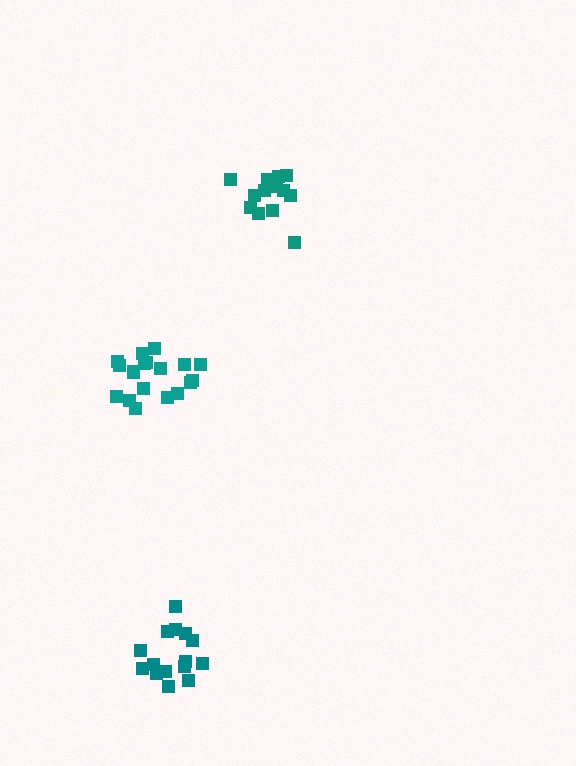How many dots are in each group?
Group 1: 13 dots, Group 2: 18 dots, Group 3: 15 dots (46 total).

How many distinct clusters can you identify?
There are 3 distinct clusters.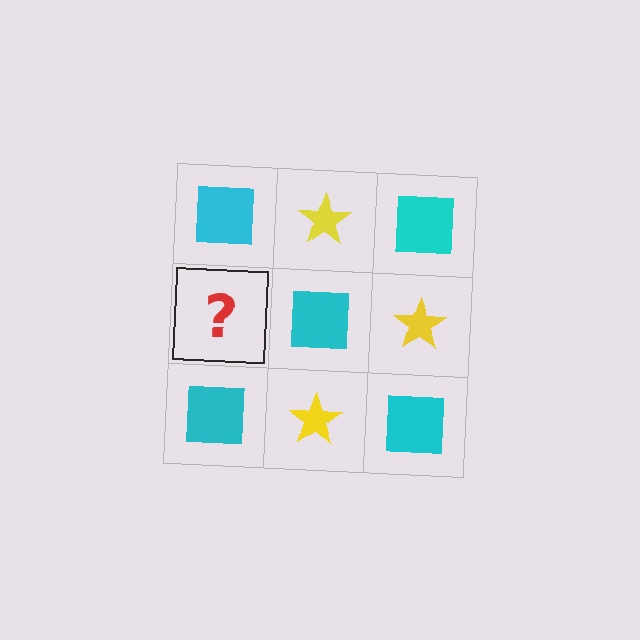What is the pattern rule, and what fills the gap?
The rule is that it alternates cyan square and yellow star in a checkerboard pattern. The gap should be filled with a yellow star.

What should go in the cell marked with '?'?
The missing cell should contain a yellow star.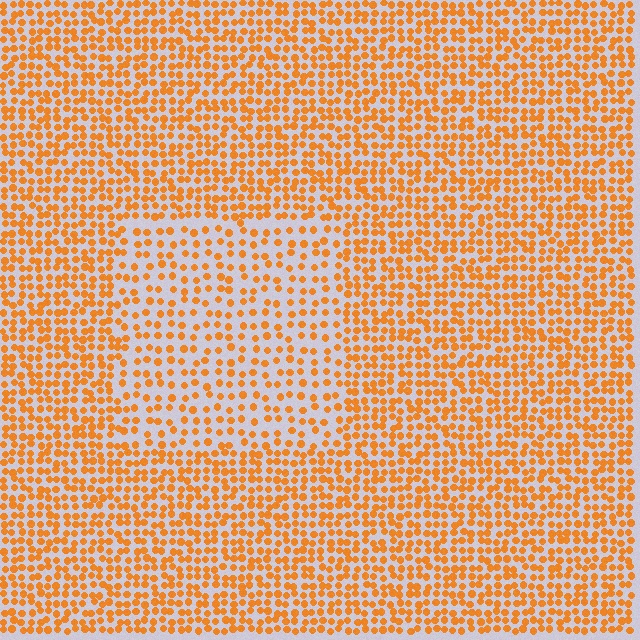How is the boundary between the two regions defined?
The boundary is defined by a change in element density (approximately 1.8x ratio). All elements are the same color, size, and shape.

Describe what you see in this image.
The image contains small orange elements arranged at two different densities. A rectangle-shaped region is visible where the elements are less densely packed than the surrounding area.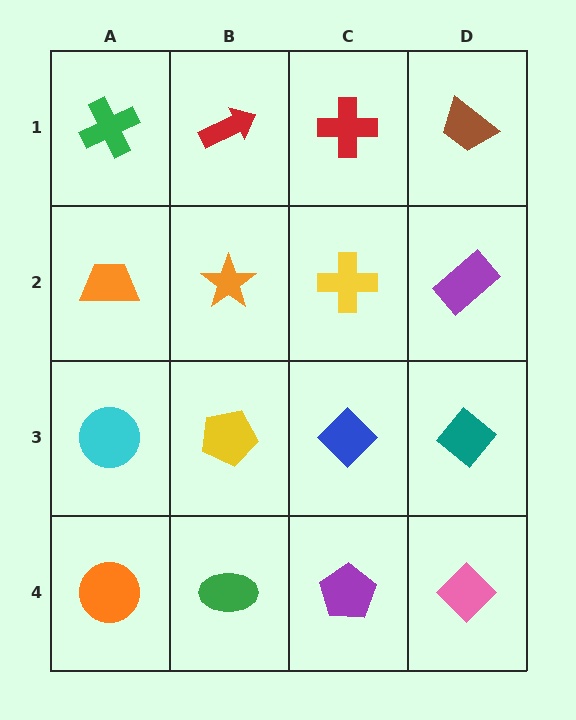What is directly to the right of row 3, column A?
A yellow pentagon.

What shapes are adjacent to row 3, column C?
A yellow cross (row 2, column C), a purple pentagon (row 4, column C), a yellow pentagon (row 3, column B), a teal diamond (row 3, column D).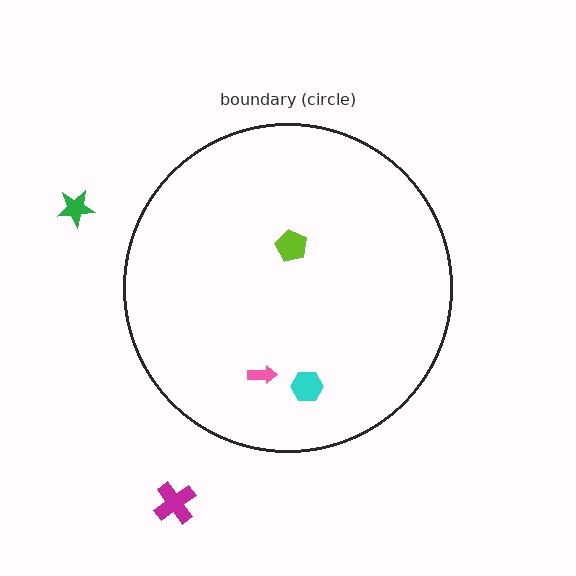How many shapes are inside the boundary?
3 inside, 2 outside.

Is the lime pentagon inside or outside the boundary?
Inside.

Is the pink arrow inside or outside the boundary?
Inside.